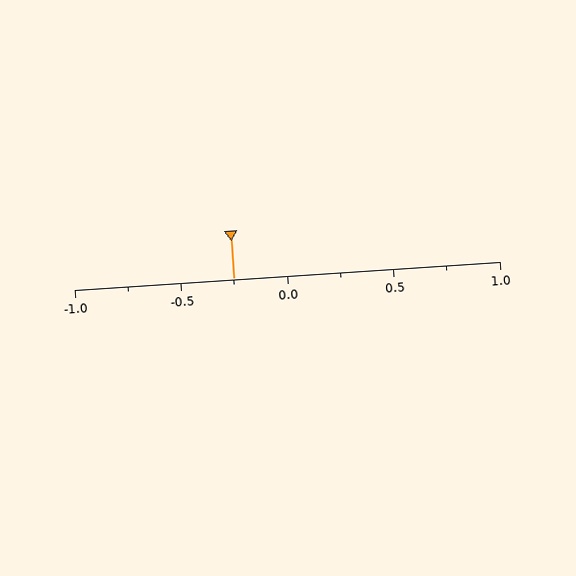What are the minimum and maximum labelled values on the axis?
The axis runs from -1.0 to 1.0.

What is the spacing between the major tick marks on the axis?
The major ticks are spaced 0.5 apart.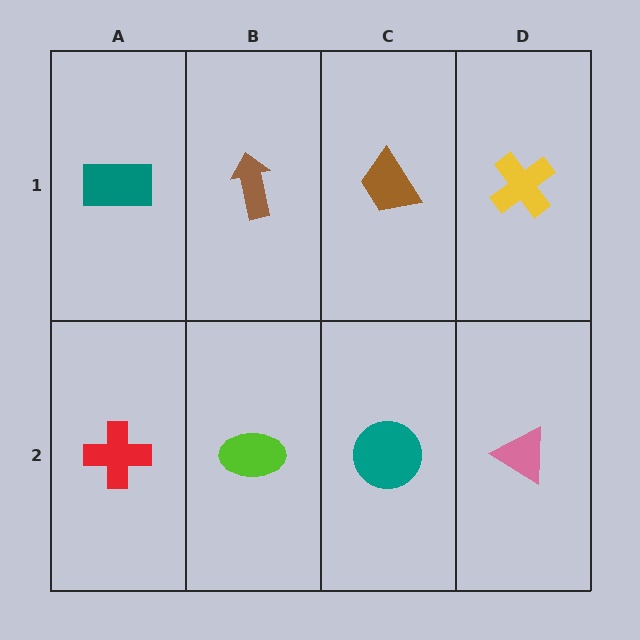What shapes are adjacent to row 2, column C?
A brown trapezoid (row 1, column C), a lime ellipse (row 2, column B), a pink triangle (row 2, column D).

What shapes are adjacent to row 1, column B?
A lime ellipse (row 2, column B), a teal rectangle (row 1, column A), a brown trapezoid (row 1, column C).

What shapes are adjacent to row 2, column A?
A teal rectangle (row 1, column A), a lime ellipse (row 2, column B).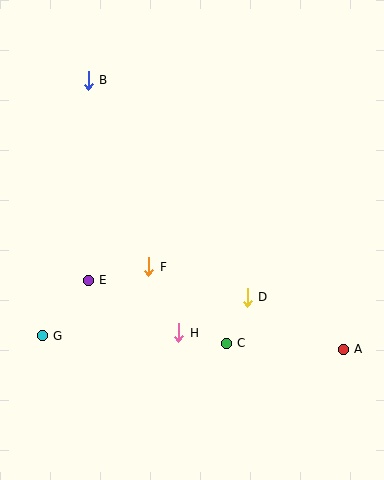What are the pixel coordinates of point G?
Point G is at (42, 336).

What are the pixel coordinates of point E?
Point E is at (88, 280).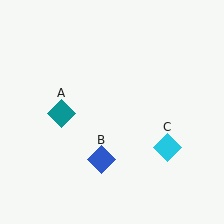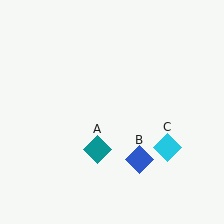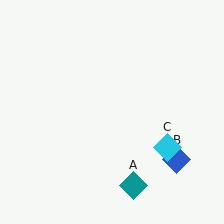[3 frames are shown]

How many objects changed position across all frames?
2 objects changed position: teal diamond (object A), blue diamond (object B).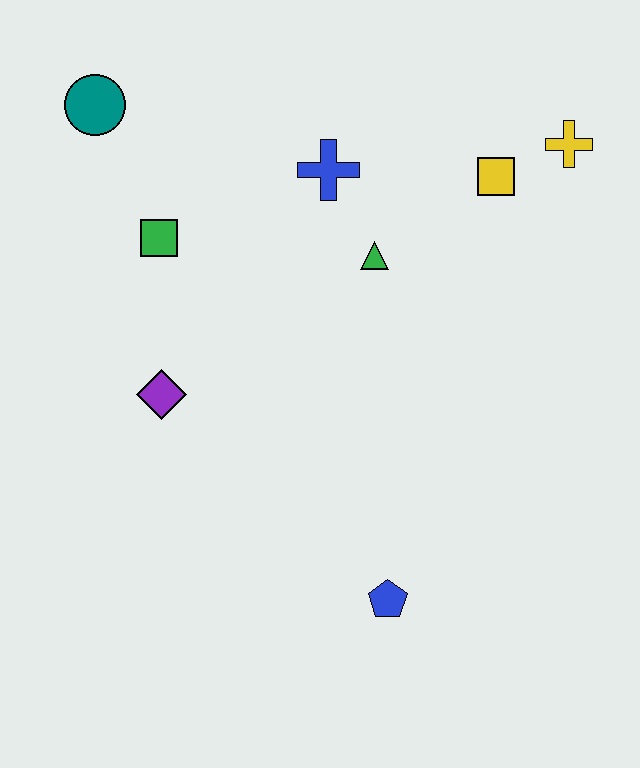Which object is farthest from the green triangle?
The blue pentagon is farthest from the green triangle.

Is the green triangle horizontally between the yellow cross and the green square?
Yes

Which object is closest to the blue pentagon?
The purple diamond is closest to the blue pentagon.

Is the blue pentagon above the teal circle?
No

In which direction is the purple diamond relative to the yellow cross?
The purple diamond is to the left of the yellow cross.